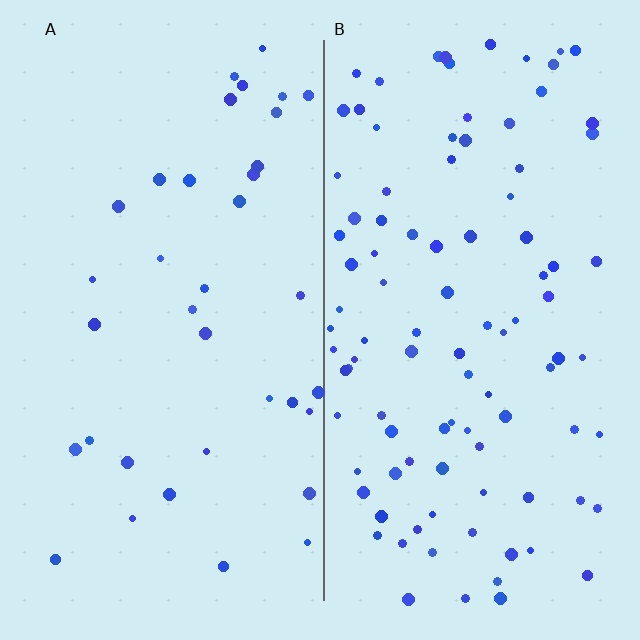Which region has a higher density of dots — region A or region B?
B (the right).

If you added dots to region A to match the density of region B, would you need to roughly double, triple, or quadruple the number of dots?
Approximately triple.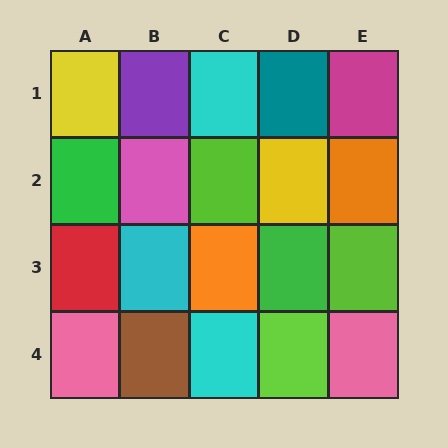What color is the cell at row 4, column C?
Cyan.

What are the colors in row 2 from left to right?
Green, pink, lime, yellow, orange.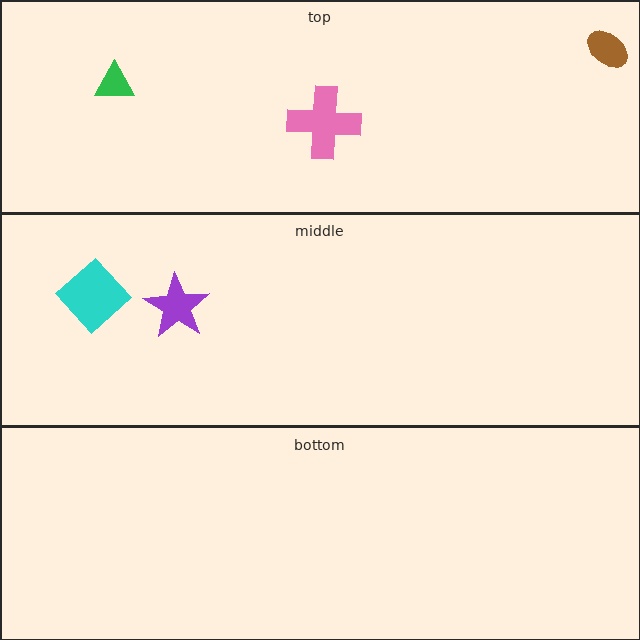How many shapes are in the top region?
3.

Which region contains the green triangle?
The top region.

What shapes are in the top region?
The brown ellipse, the green triangle, the pink cross.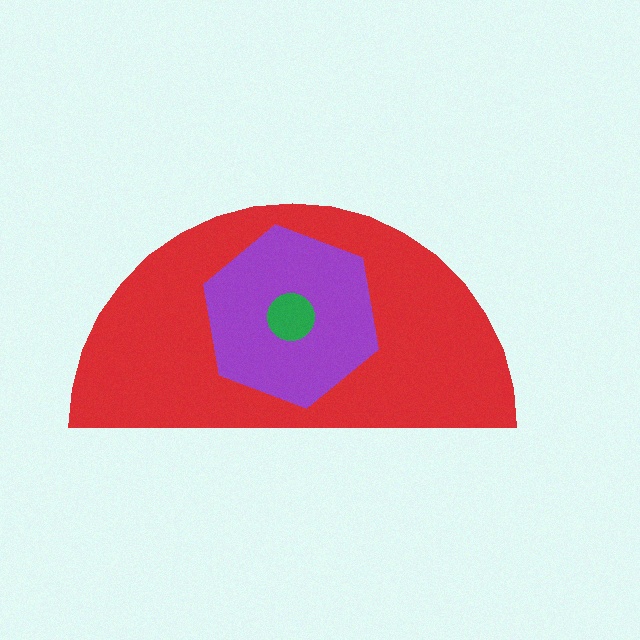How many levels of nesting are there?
3.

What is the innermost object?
The green circle.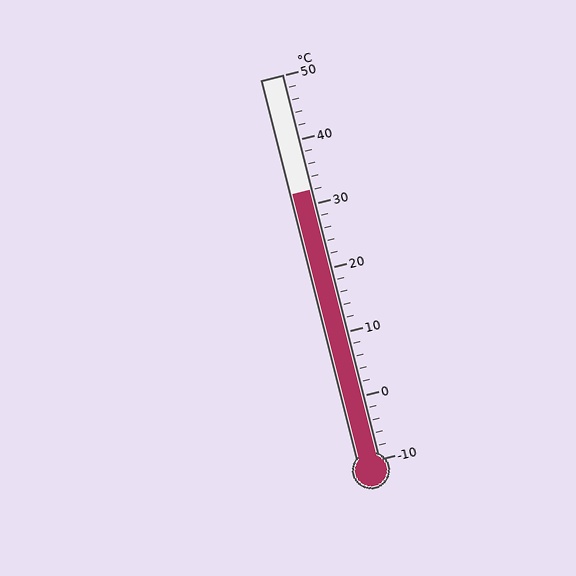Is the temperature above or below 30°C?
The temperature is above 30°C.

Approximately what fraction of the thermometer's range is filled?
The thermometer is filled to approximately 70% of its range.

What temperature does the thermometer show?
The thermometer shows approximately 32°C.